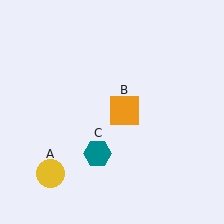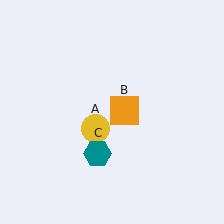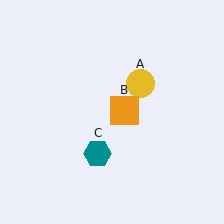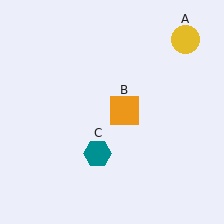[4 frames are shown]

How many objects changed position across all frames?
1 object changed position: yellow circle (object A).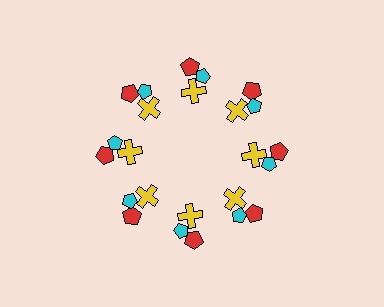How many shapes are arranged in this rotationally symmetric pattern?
There are 24 shapes, arranged in 8 groups of 3.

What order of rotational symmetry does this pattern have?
This pattern has 8-fold rotational symmetry.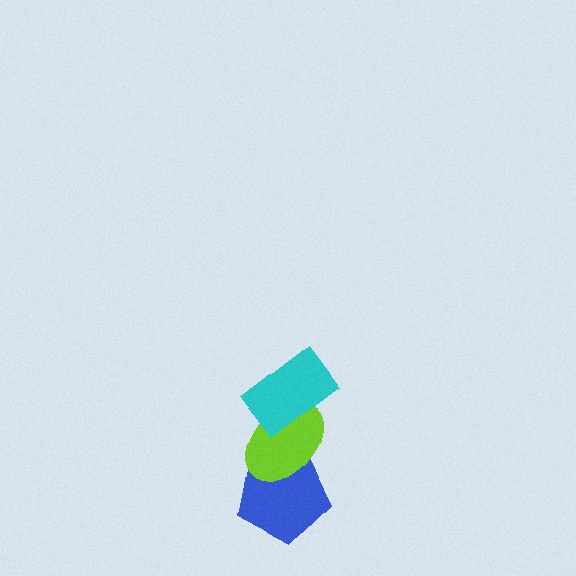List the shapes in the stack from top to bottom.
From top to bottom: the cyan rectangle, the lime ellipse, the blue pentagon.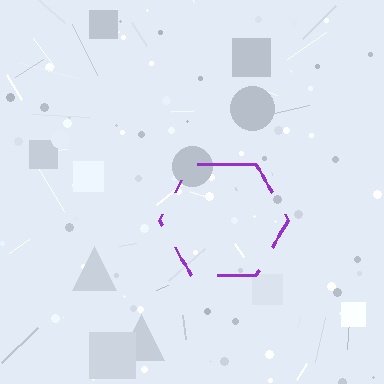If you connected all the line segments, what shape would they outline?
They would outline a hexagon.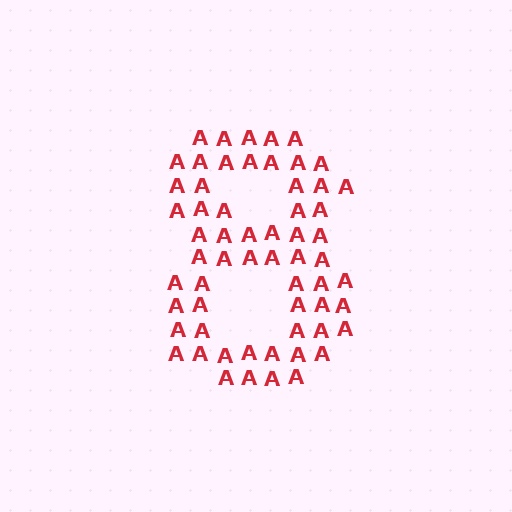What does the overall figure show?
The overall figure shows the digit 8.